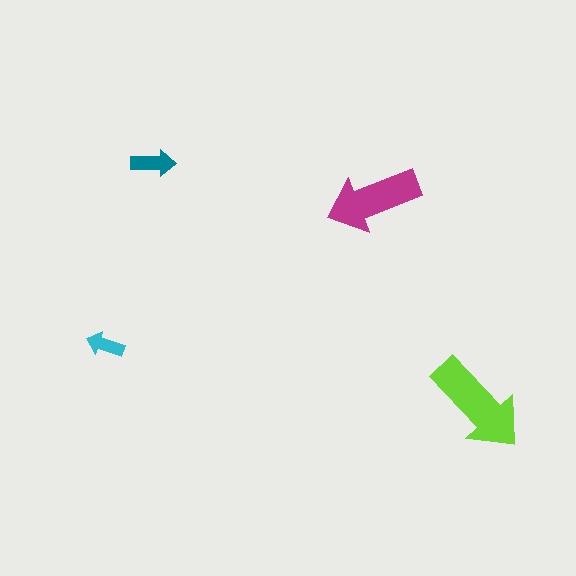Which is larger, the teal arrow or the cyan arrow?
The teal one.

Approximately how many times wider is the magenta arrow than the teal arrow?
About 2 times wider.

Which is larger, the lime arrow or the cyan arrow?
The lime one.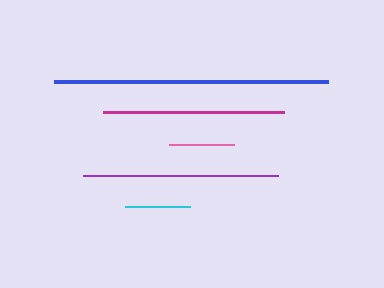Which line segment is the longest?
The blue line is the longest at approximately 274 pixels.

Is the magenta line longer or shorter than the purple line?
The purple line is longer than the magenta line.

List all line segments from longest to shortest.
From longest to shortest: blue, purple, magenta, pink, cyan.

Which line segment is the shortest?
The cyan line is the shortest at approximately 65 pixels.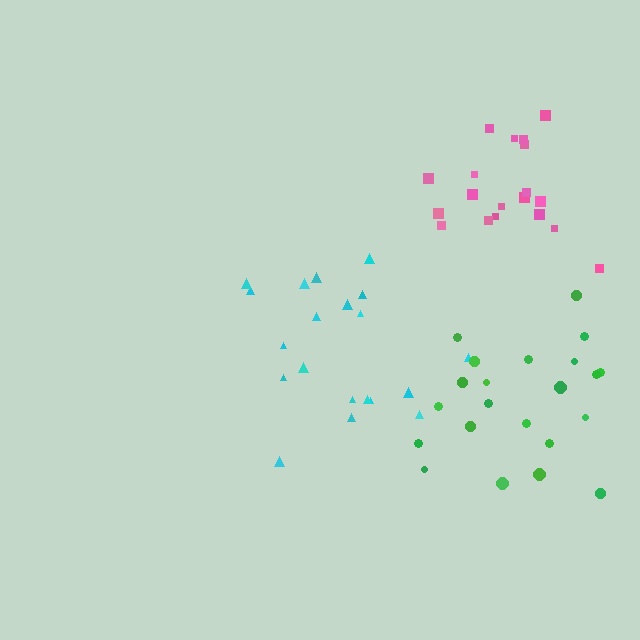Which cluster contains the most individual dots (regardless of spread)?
Green (22).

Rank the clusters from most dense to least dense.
cyan, pink, green.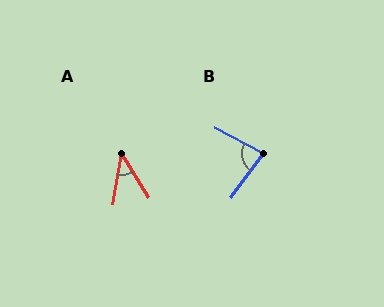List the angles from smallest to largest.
A (42°), B (81°).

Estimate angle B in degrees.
Approximately 81 degrees.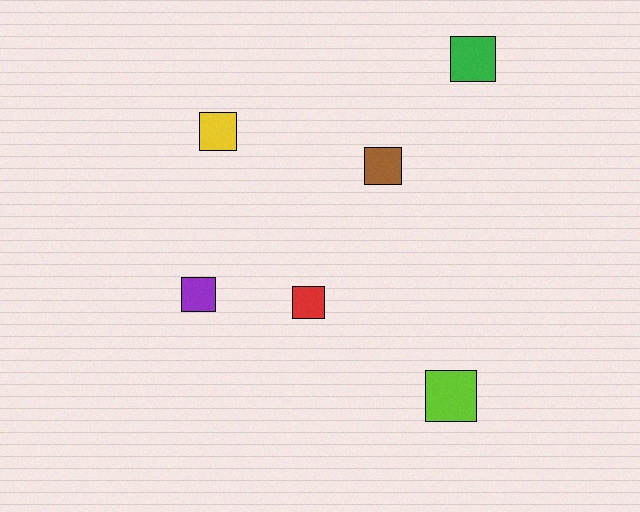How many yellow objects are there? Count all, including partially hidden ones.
There is 1 yellow object.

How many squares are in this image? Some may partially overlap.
There are 6 squares.